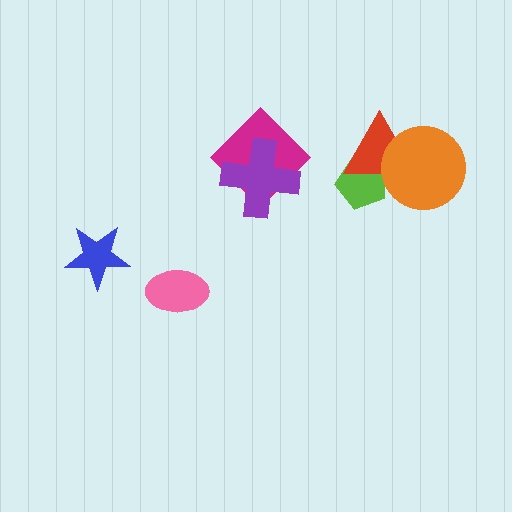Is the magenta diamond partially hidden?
Yes, it is partially covered by another shape.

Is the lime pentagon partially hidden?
Yes, it is partially covered by another shape.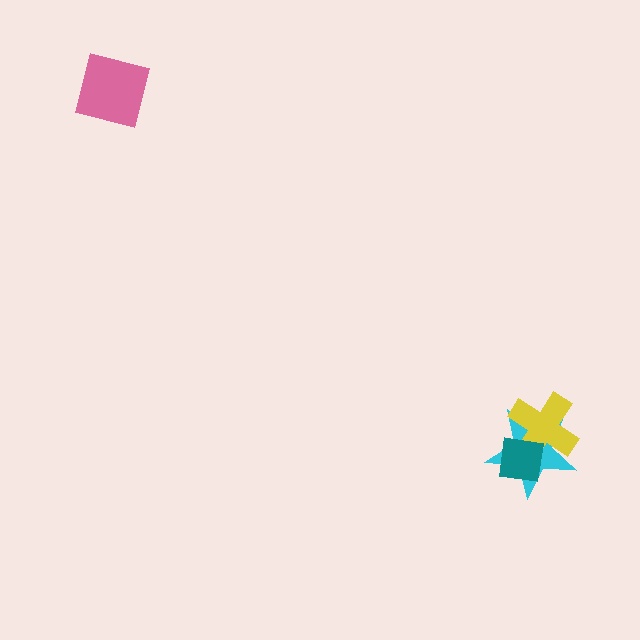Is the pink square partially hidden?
No, no other shape covers it.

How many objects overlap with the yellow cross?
2 objects overlap with the yellow cross.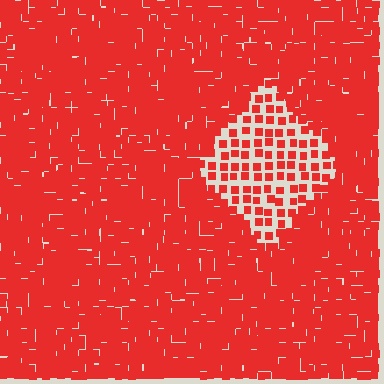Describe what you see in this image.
The image contains small red elements arranged at two different densities. A diamond-shaped region is visible where the elements are less densely packed than the surrounding area.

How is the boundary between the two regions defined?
The boundary is defined by a change in element density (approximately 2.6x ratio). All elements are the same color, size, and shape.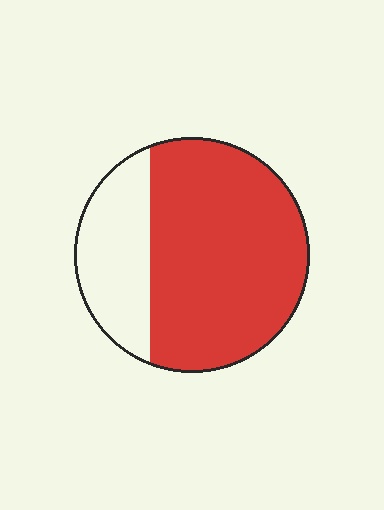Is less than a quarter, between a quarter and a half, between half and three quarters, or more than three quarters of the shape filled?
Between half and three quarters.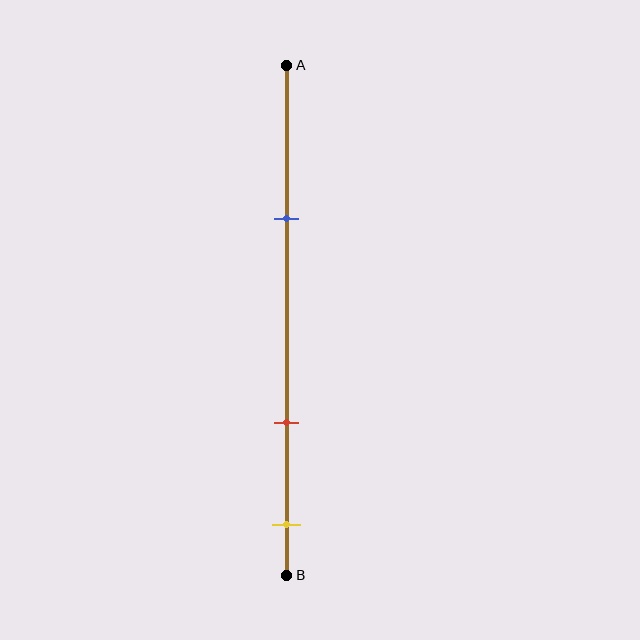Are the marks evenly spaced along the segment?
No, the marks are not evenly spaced.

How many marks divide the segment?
There are 3 marks dividing the segment.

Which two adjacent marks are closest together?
The red and yellow marks are the closest adjacent pair.